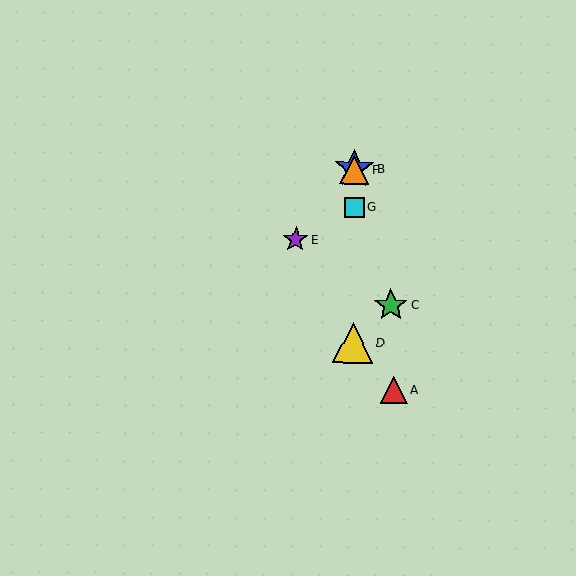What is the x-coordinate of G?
Object G is at x≈354.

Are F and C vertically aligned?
No, F is at x≈354 and C is at x≈391.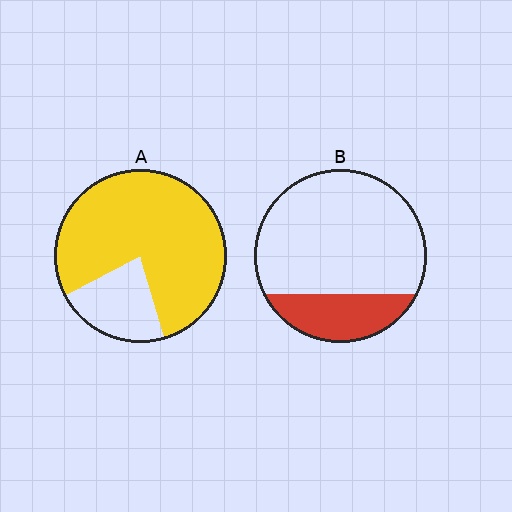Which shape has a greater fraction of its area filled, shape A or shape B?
Shape A.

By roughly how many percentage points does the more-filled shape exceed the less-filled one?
By roughly 55 percentage points (A over B).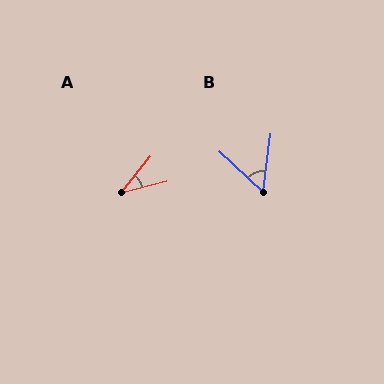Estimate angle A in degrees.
Approximately 38 degrees.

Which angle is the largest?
B, at approximately 55 degrees.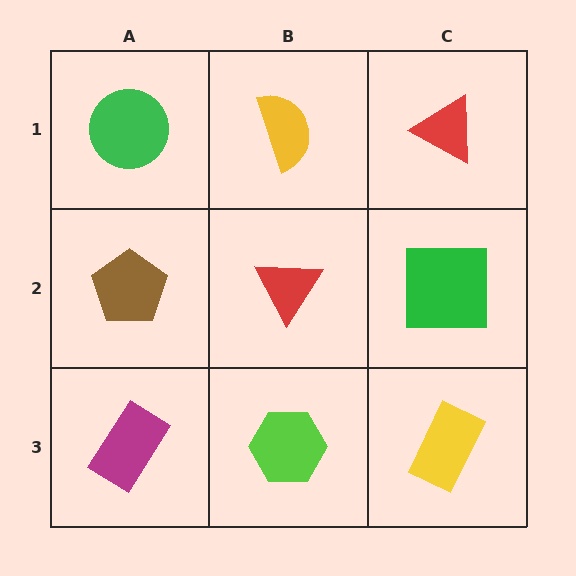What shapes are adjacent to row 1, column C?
A green square (row 2, column C), a yellow semicircle (row 1, column B).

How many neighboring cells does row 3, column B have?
3.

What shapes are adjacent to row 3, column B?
A red triangle (row 2, column B), a magenta rectangle (row 3, column A), a yellow rectangle (row 3, column C).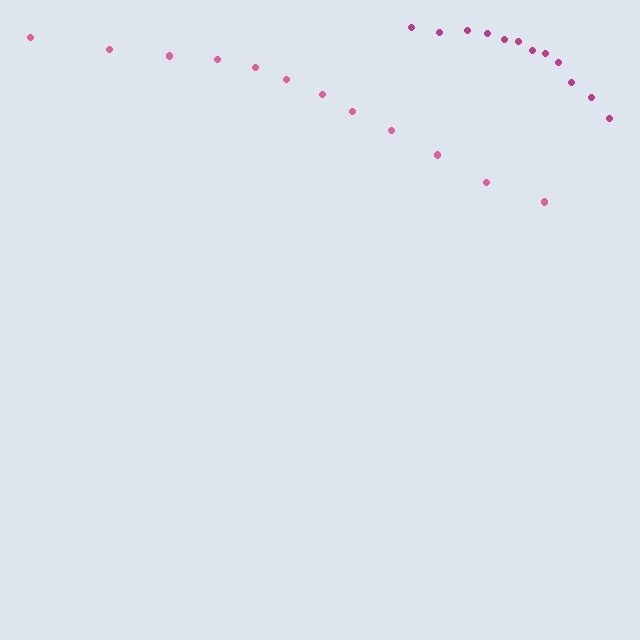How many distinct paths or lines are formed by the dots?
There are 2 distinct paths.